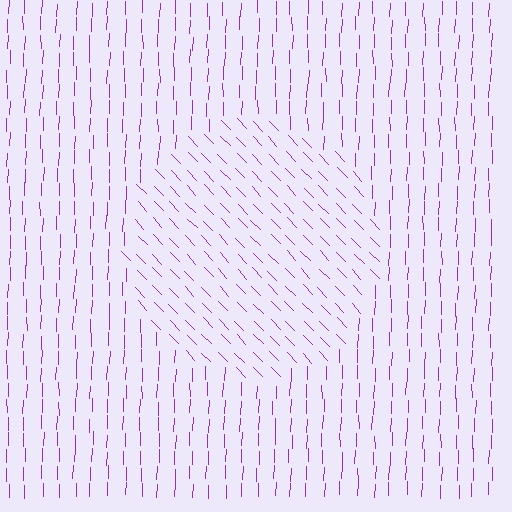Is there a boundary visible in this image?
Yes, there is a texture boundary formed by a change in line orientation.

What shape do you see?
I see a circle.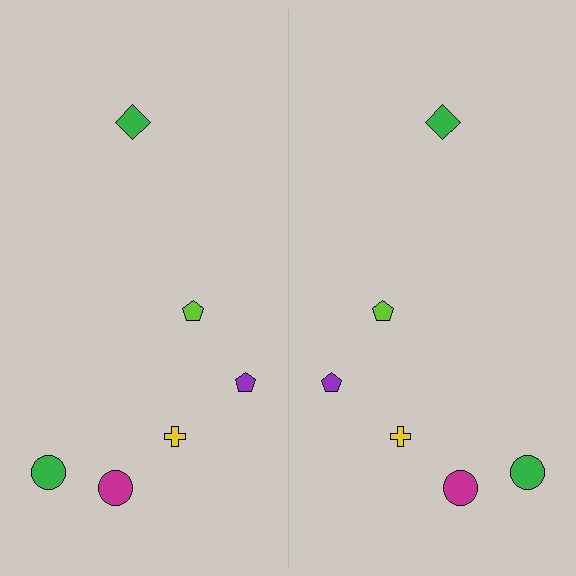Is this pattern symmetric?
Yes, this pattern has bilateral (reflection) symmetry.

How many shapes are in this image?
There are 12 shapes in this image.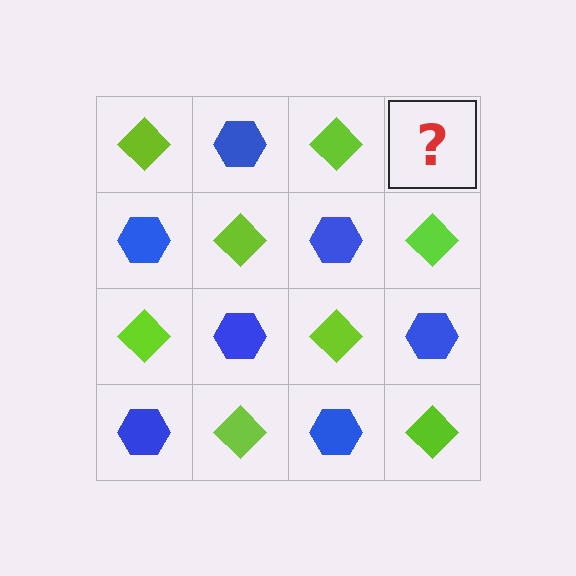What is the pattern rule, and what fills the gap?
The rule is that it alternates lime diamond and blue hexagon in a checkerboard pattern. The gap should be filled with a blue hexagon.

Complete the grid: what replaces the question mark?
The question mark should be replaced with a blue hexagon.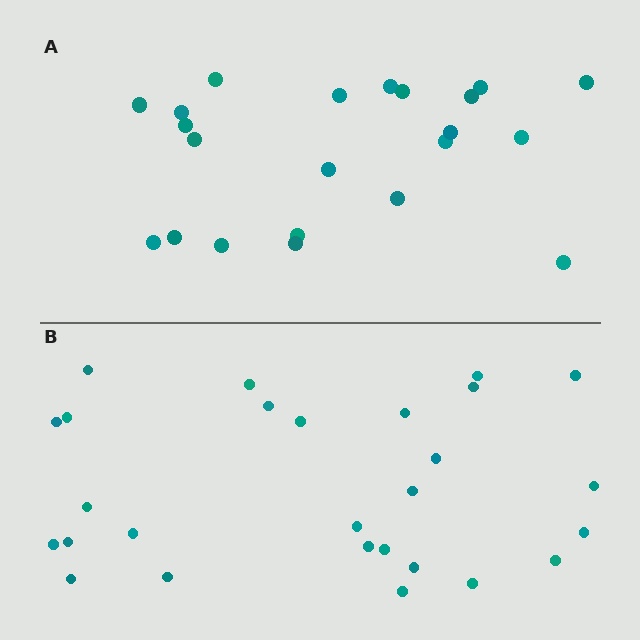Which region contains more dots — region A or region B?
Region B (the bottom region) has more dots.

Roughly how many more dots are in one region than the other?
Region B has about 5 more dots than region A.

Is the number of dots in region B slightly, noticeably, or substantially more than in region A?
Region B has only slightly more — the two regions are fairly close. The ratio is roughly 1.2 to 1.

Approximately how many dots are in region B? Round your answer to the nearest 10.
About 30 dots. (The exact count is 27, which rounds to 30.)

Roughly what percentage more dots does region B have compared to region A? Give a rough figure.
About 25% more.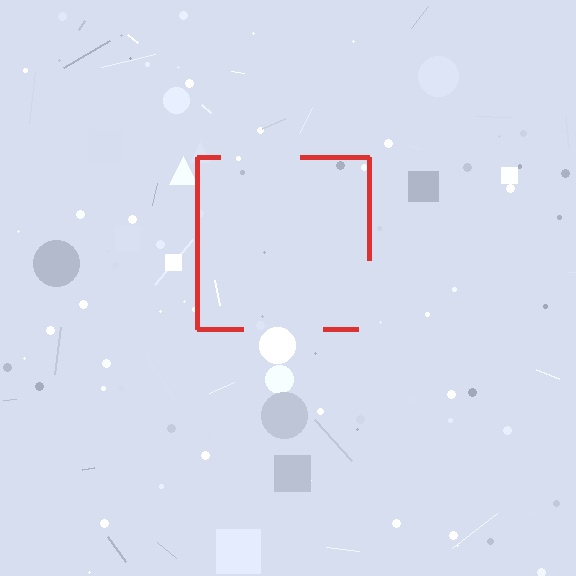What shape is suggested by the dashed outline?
The dashed outline suggests a square.